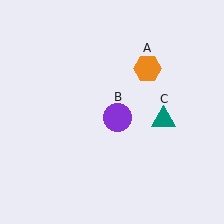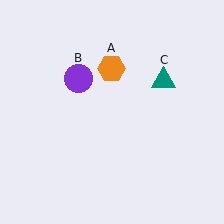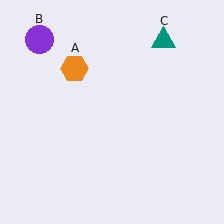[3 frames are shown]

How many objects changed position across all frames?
3 objects changed position: orange hexagon (object A), purple circle (object B), teal triangle (object C).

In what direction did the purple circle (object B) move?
The purple circle (object B) moved up and to the left.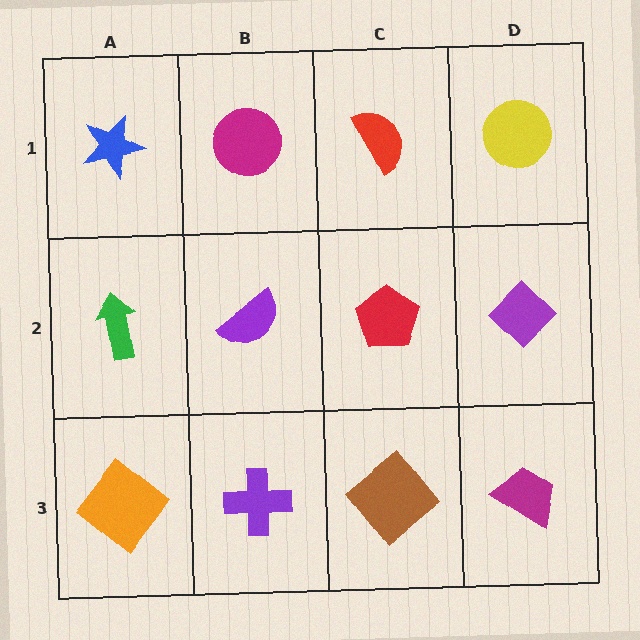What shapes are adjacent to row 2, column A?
A blue star (row 1, column A), an orange diamond (row 3, column A), a purple semicircle (row 2, column B).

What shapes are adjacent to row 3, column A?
A green arrow (row 2, column A), a purple cross (row 3, column B).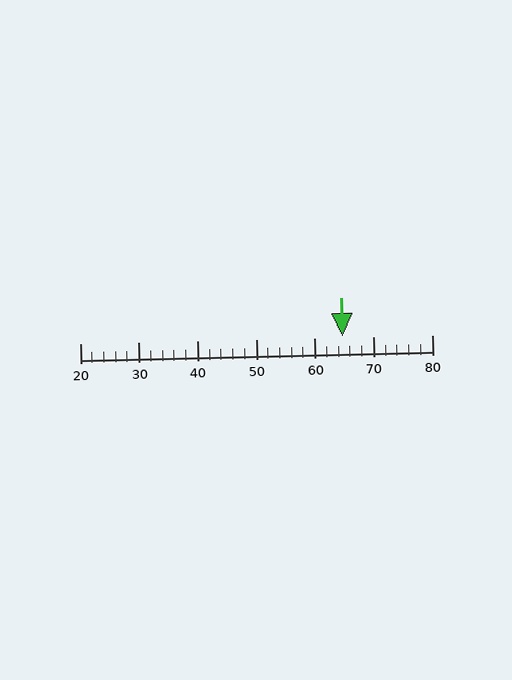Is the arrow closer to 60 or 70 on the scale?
The arrow is closer to 60.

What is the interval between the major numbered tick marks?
The major tick marks are spaced 10 units apart.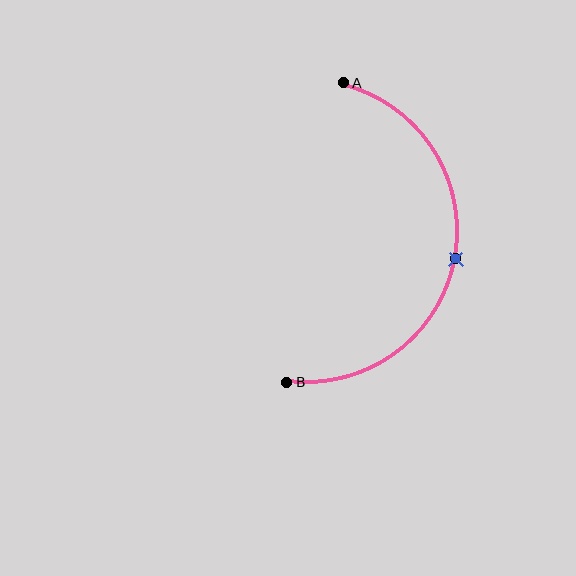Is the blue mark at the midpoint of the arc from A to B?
Yes. The blue mark lies on the arc at equal arc-length from both A and B — it is the arc midpoint.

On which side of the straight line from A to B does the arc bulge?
The arc bulges to the right of the straight line connecting A and B.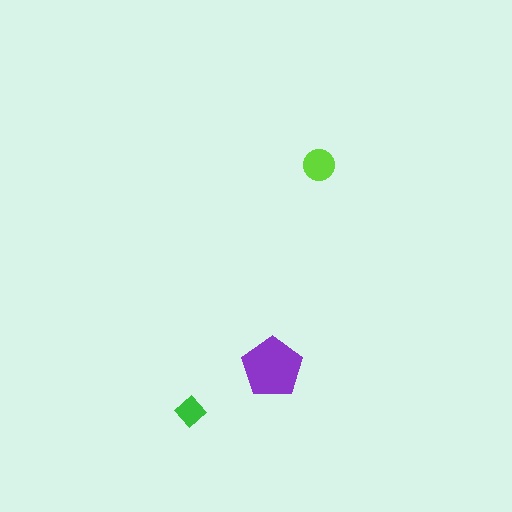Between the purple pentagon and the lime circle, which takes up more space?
The purple pentagon.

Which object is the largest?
The purple pentagon.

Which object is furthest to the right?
The lime circle is rightmost.